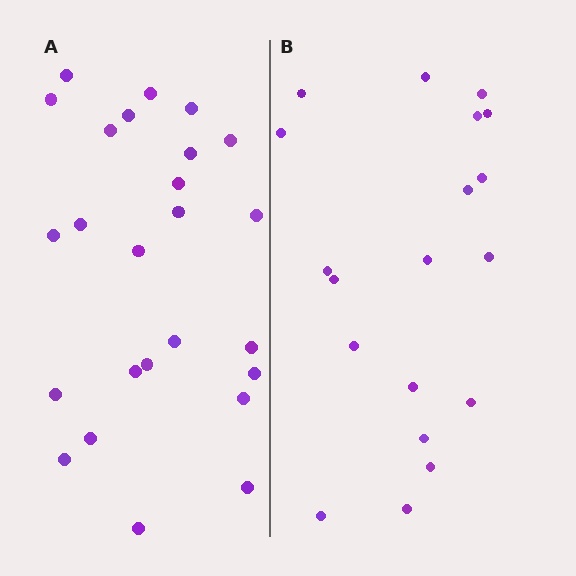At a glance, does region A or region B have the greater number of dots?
Region A (the left region) has more dots.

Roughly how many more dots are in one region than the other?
Region A has about 6 more dots than region B.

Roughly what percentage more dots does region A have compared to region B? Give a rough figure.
About 30% more.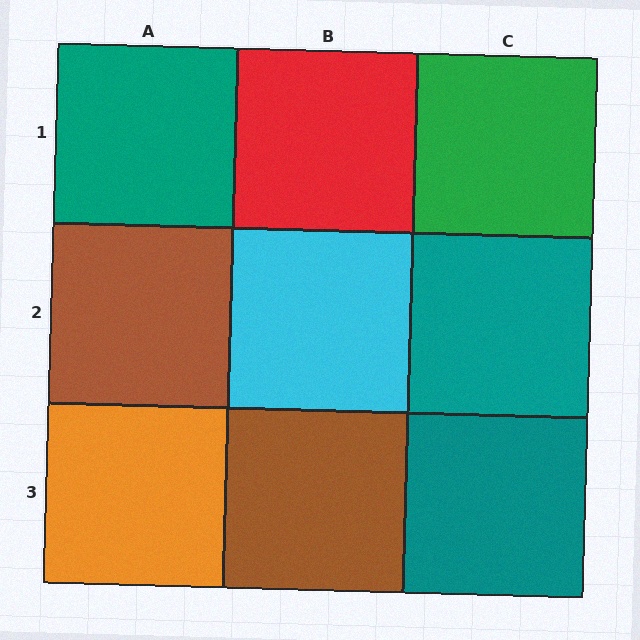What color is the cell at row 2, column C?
Teal.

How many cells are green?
1 cell is green.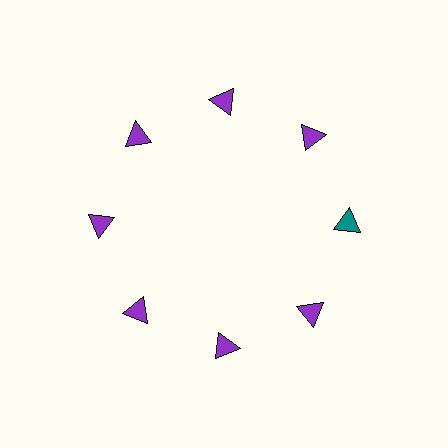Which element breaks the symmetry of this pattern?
The teal triangle at roughly the 3 o'clock position breaks the symmetry. All other shapes are purple triangles.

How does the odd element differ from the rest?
It has a different color: teal instead of purple.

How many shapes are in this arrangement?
There are 8 shapes arranged in a ring pattern.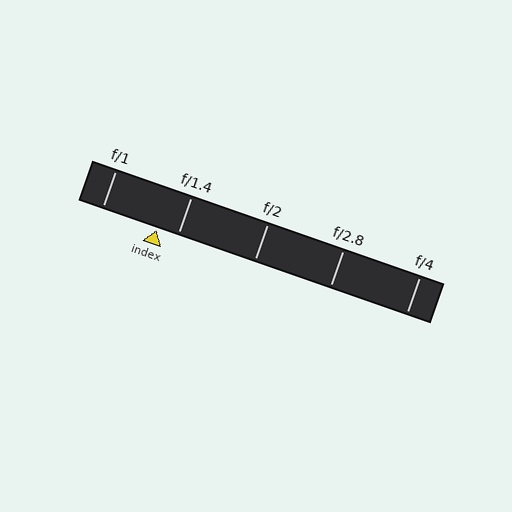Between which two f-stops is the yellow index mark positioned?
The index mark is between f/1 and f/1.4.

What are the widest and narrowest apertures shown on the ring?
The widest aperture shown is f/1 and the narrowest is f/4.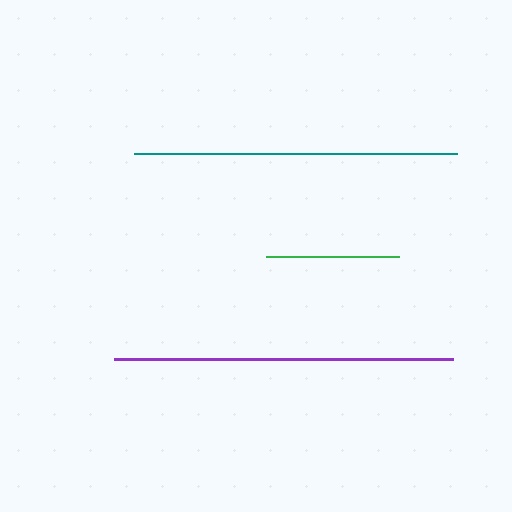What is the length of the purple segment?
The purple segment is approximately 340 pixels long.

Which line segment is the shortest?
The green line is the shortest at approximately 133 pixels.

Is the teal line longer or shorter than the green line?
The teal line is longer than the green line.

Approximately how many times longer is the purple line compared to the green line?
The purple line is approximately 2.6 times the length of the green line.